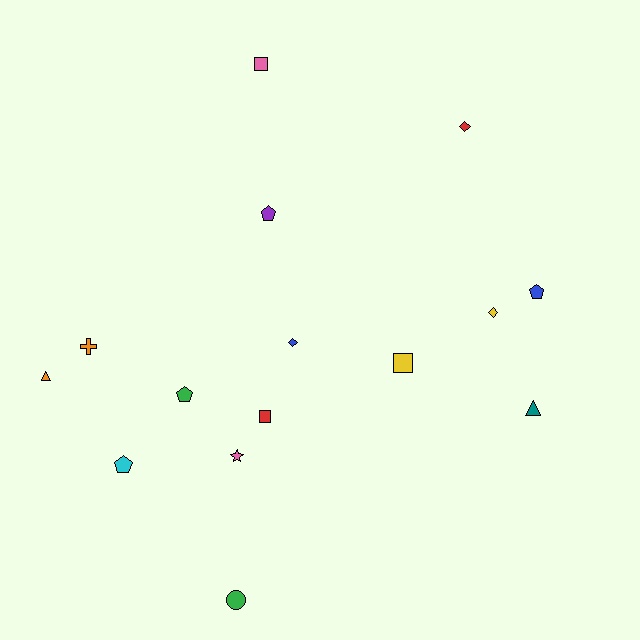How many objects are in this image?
There are 15 objects.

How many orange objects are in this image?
There are 2 orange objects.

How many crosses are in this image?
There is 1 cross.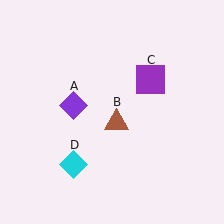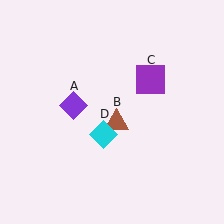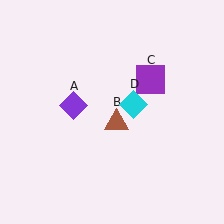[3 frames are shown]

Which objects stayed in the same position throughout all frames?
Purple diamond (object A) and brown triangle (object B) and purple square (object C) remained stationary.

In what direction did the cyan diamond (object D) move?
The cyan diamond (object D) moved up and to the right.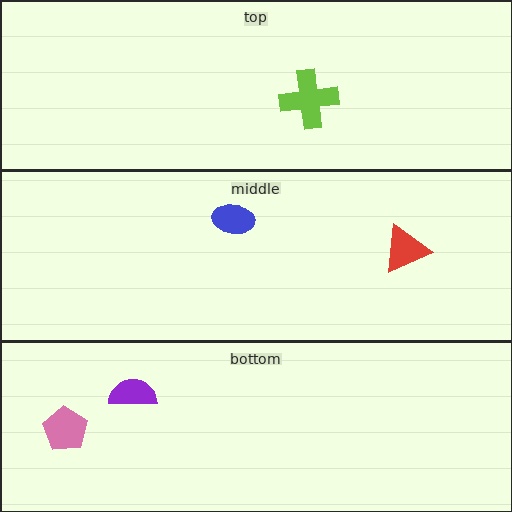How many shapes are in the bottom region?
2.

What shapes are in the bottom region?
The purple semicircle, the pink pentagon.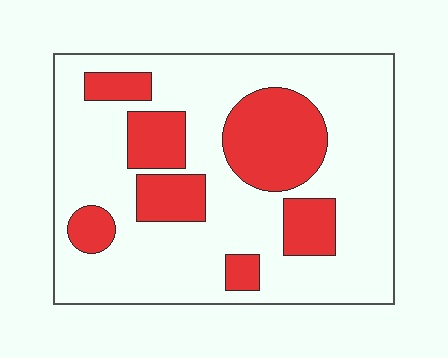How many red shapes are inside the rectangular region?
7.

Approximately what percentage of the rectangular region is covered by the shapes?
Approximately 30%.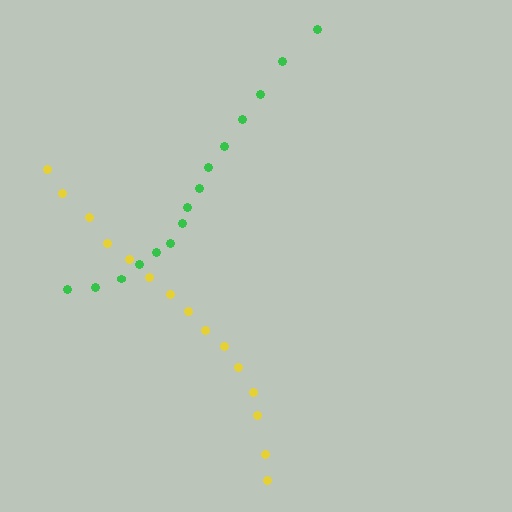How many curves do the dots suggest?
There are 2 distinct paths.